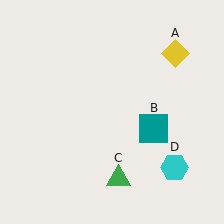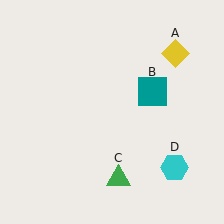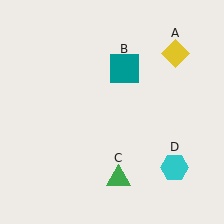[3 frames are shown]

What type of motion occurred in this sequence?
The teal square (object B) rotated counterclockwise around the center of the scene.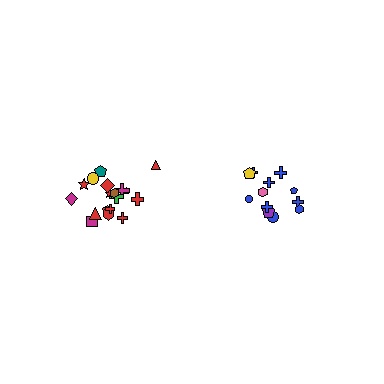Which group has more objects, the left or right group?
The left group.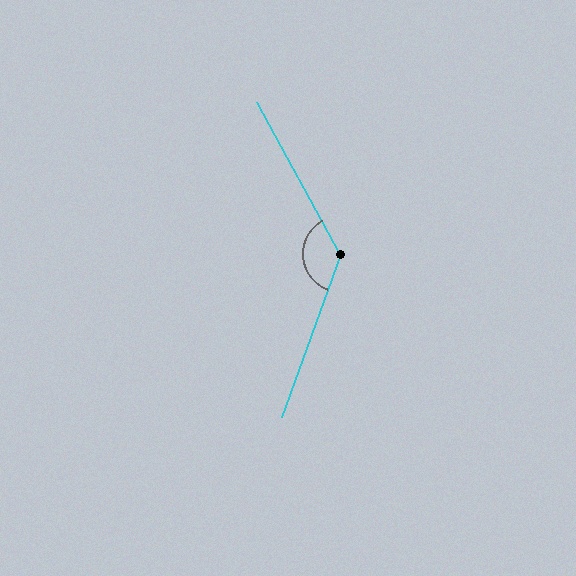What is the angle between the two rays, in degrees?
Approximately 131 degrees.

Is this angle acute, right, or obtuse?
It is obtuse.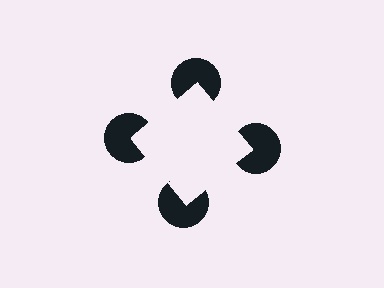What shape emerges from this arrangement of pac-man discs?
An illusory square — its edges are inferred from the aligned wedge cuts in the pac-man discs, not physically drawn.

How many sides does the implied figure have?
4 sides.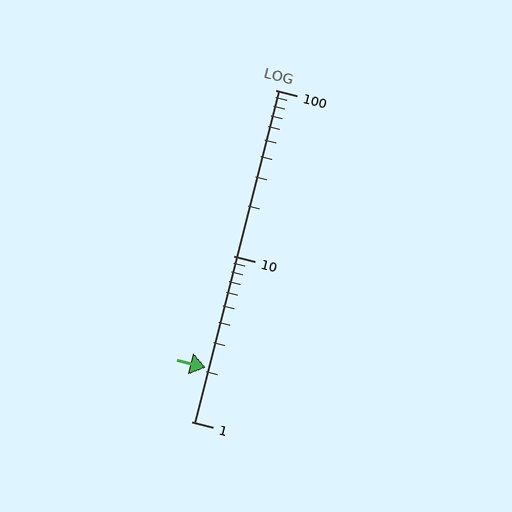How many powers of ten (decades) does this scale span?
The scale spans 2 decades, from 1 to 100.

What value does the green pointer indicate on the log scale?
The pointer indicates approximately 2.1.